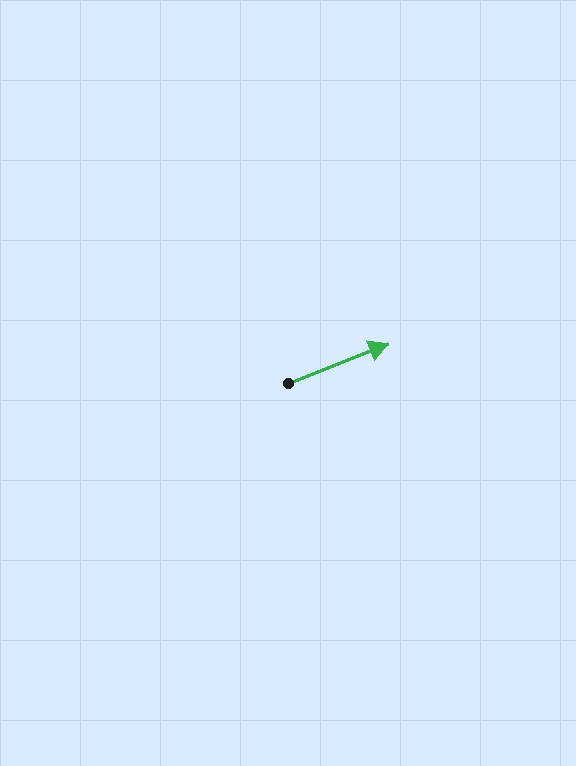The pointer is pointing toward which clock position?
Roughly 2 o'clock.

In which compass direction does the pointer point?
East.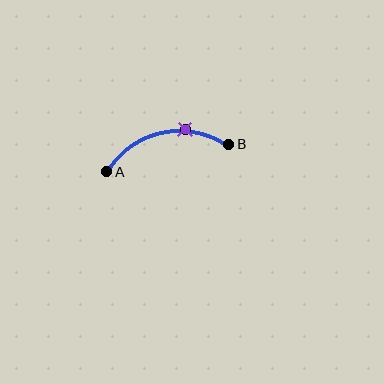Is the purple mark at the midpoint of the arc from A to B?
No. The purple mark lies on the arc but is closer to endpoint B. The arc midpoint would be at the point on the curve equidistant along the arc from both A and B.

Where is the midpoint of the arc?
The arc midpoint is the point on the curve farthest from the straight line joining A and B. It sits above that line.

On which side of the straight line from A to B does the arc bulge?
The arc bulges above the straight line connecting A and B.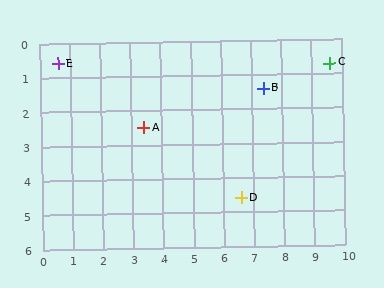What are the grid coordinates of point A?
Point A is at approximately (3.4, 2.5).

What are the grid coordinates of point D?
Point D is at approximately (6.6, 4.6).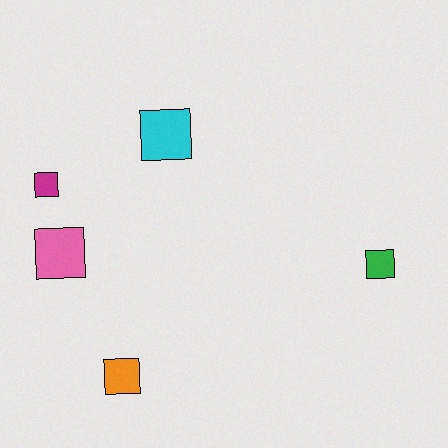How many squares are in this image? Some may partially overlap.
There are 5 squares.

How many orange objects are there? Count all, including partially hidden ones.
There is 1 orange object.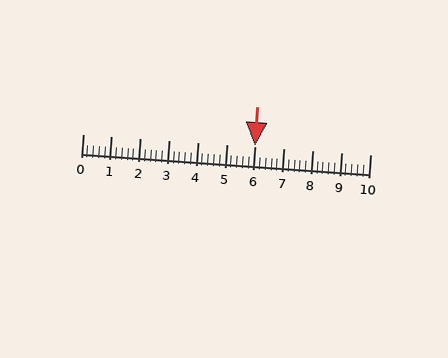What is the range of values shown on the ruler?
The ruler shows values from 0 to 10.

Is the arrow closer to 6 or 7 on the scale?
The arrow is closer to 6.